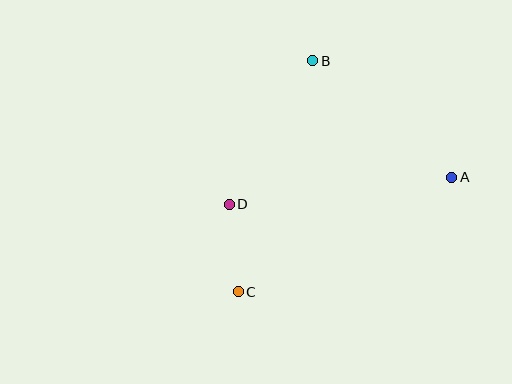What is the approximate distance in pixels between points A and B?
The distance between A and B is approximately 181 pixels.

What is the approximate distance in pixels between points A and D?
The distance between A and D is approximately 224 pixels.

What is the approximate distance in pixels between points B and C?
The distance between B and C is approximately 243 pixels.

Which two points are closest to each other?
Points C and D are closest to each other.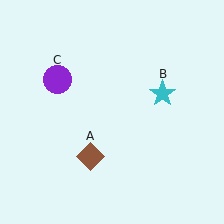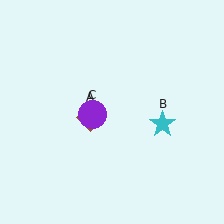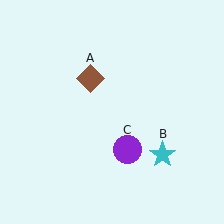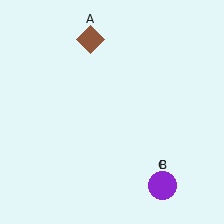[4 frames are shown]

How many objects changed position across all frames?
3 objects changed position: brown diamond (object A), cyan star (object B), purple circle (object C).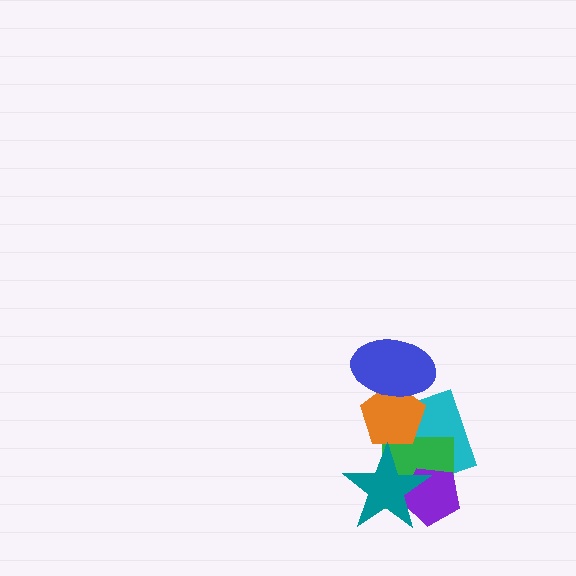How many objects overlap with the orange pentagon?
3 objects overlap with the orange pentagon.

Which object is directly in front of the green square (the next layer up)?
The orange pentagon is directly in front of the green square.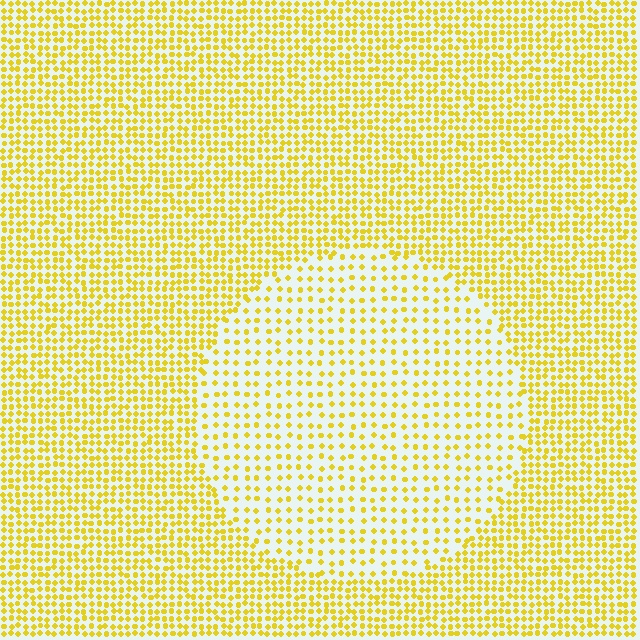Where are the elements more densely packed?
The elements are more densely packed outside the circle boundary.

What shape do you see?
I see a circle.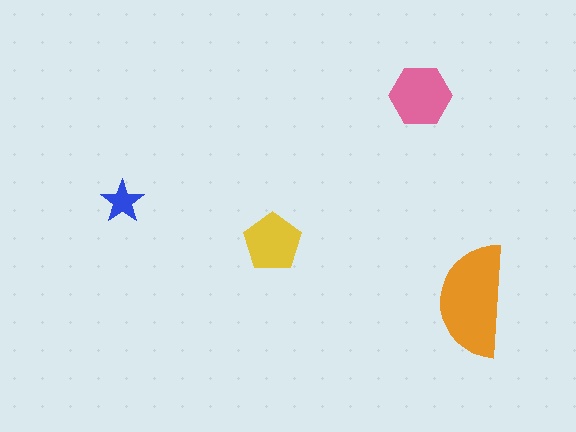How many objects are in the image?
There are 4 objects in the image.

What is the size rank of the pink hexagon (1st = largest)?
2nd.